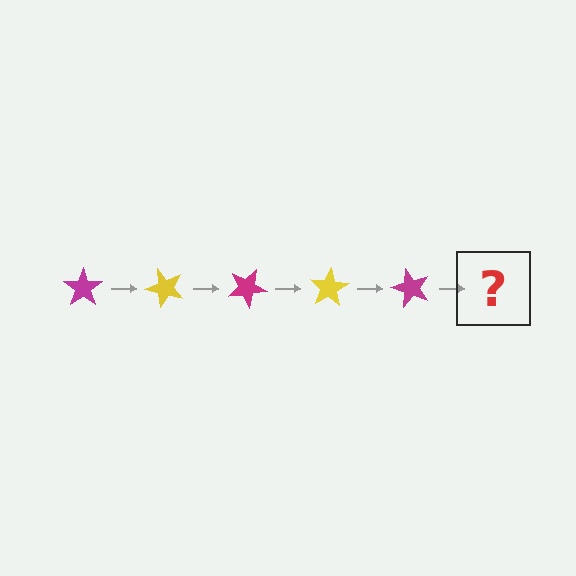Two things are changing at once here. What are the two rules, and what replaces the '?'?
The two rules are that it rotates 50 degrees each step and the color cycles through magenta and yellow. The '?' should be a yellow star, rotated 250 degrees from the start.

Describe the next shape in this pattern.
It should be a yellow star, rotated 250 degrees from the start.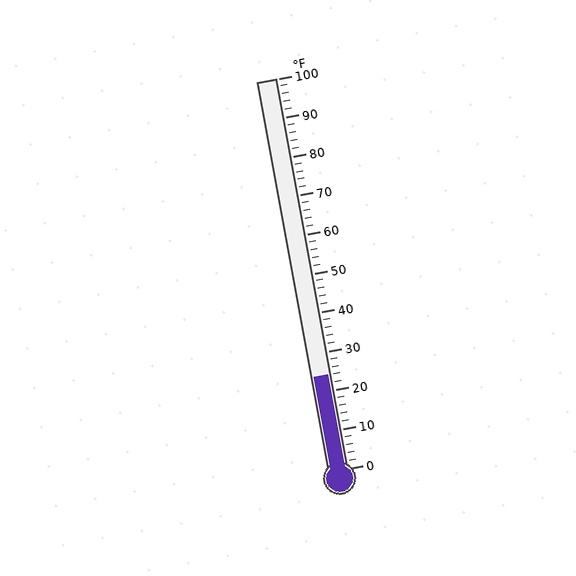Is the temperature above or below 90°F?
The temperature is below 90°F.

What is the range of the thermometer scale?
The thermometer scale ranges from 0°F to 100°F.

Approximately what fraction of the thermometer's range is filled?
The thermometer is filled to approximately 25% of its range.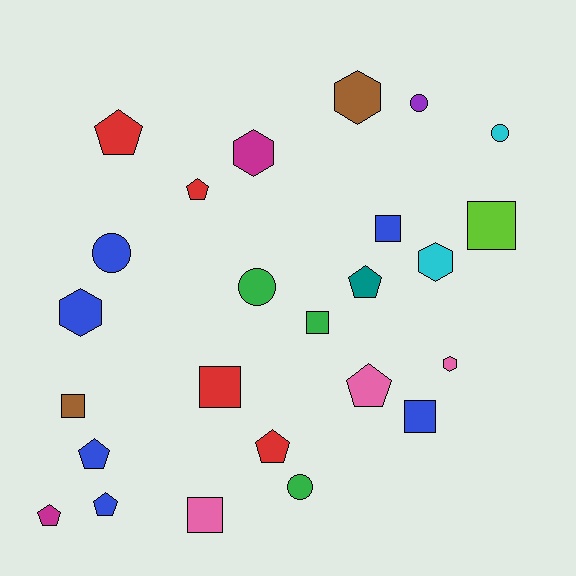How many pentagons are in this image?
There are 8 pentagons.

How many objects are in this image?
There are 25 objects.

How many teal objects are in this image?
There is 1 teal object.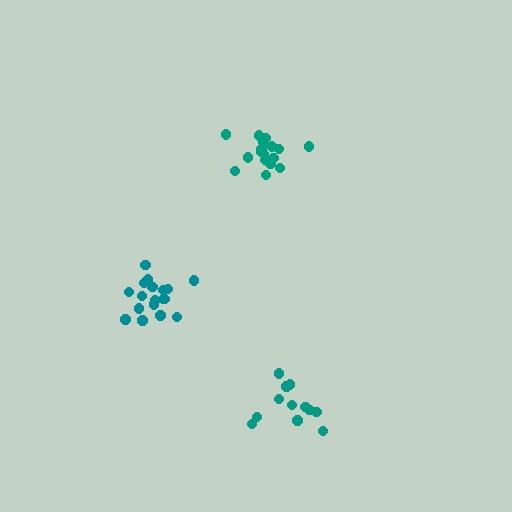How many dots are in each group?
Group 1: 12 dots, Group 2: 18 dots, Group 3: 18 dots (48 total).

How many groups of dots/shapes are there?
There are 3 groups.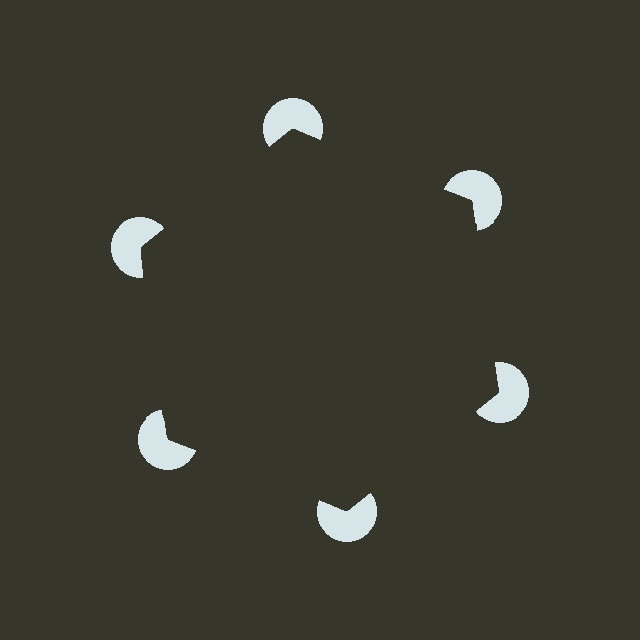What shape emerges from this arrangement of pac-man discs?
An illusory hexagon — its edges are inferred from the aligned wedge cuts in the pac-man discs, not physically drawn.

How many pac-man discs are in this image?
There are 6 — one at each vertex of the illusory hexagon.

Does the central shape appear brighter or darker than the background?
It typically appears slightly darker than the background, even though no actual brightness change is drawn.